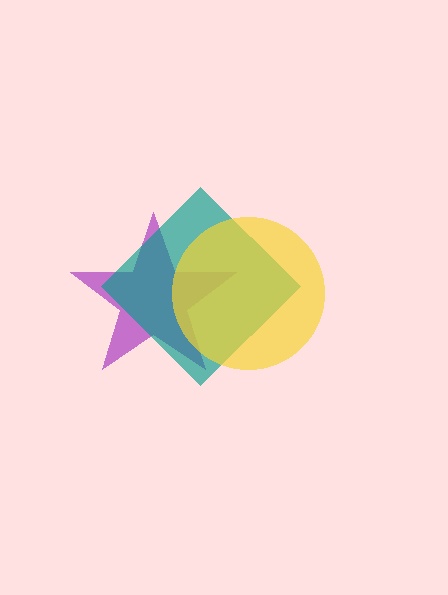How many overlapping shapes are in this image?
There are 3 overlapping shapes in the image.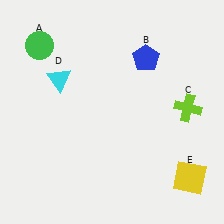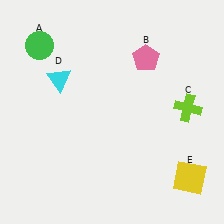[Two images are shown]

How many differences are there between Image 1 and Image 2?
There is 1 difference between the two images.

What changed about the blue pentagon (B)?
In Image 1, B is blue. In Image 2, it changed to pink.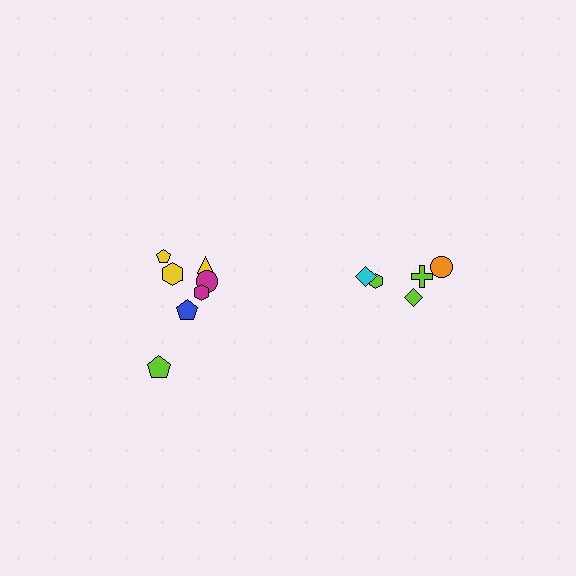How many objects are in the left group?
There are 8 objects.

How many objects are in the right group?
There are 5 objects.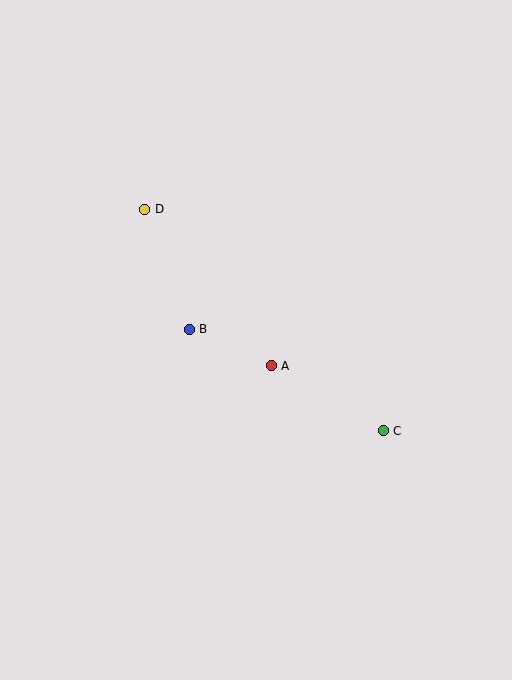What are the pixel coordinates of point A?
Point A is at (271, 366).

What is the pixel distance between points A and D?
The distance between A and D is 201 pixels.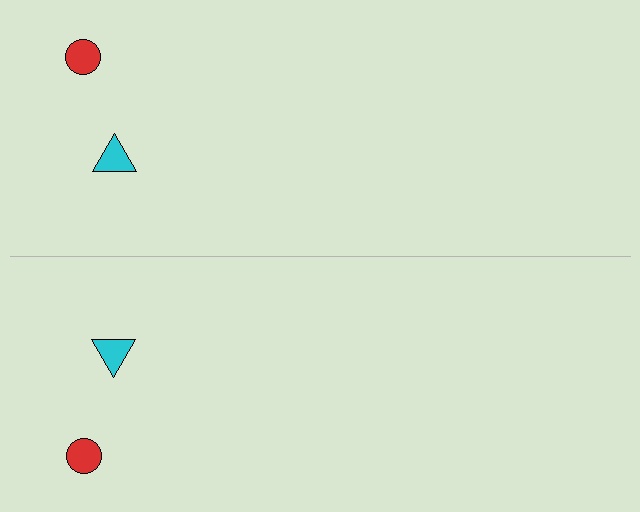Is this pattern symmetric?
Yes, this pattern has bilateral (reflection) symmetry.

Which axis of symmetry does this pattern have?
The pattern has a horizontal axis of symmetry running through the center of the image.